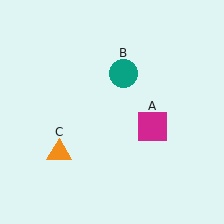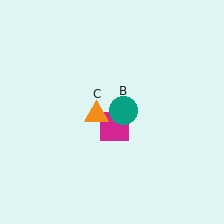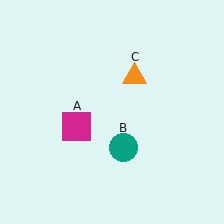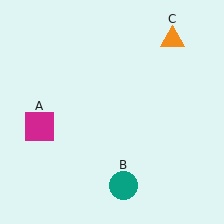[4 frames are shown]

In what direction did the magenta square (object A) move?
The magenta square (object A) moved left.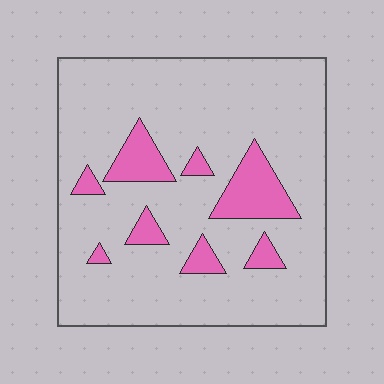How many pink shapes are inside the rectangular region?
8.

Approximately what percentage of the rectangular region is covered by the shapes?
Approximately 15%.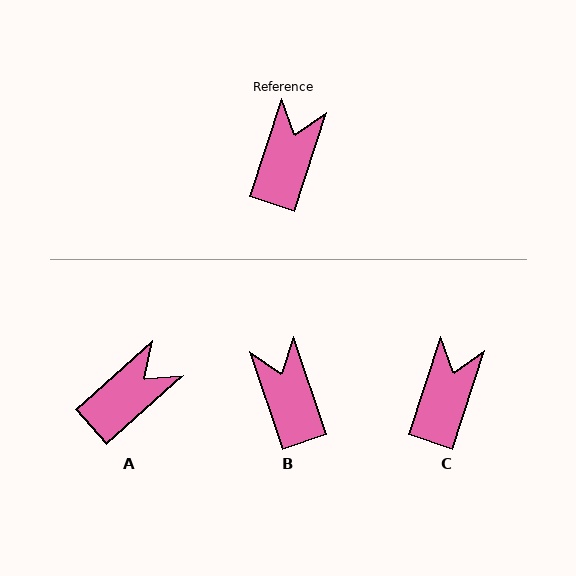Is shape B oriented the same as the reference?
No, it is off by about 37 degrees.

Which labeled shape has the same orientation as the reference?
C.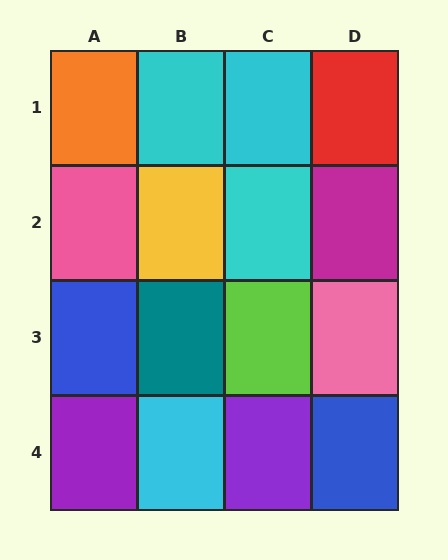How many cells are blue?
2 cells are blue.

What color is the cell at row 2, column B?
Yellow.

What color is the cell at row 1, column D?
Red.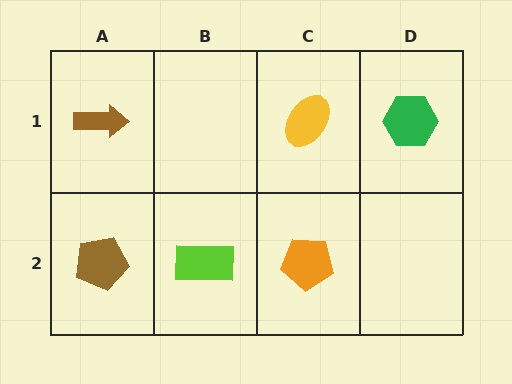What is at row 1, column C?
A yellow ellipse.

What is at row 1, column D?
A green hexagon.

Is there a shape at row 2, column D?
No, that cell is empty.